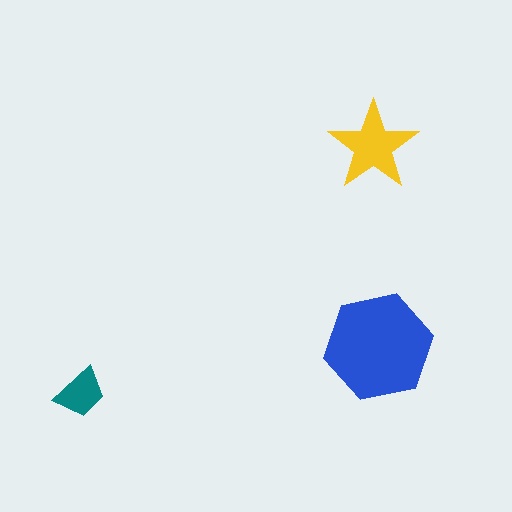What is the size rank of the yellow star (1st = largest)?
2nd.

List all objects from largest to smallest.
The blue hexagon, the yellow star, the teal trapezoid.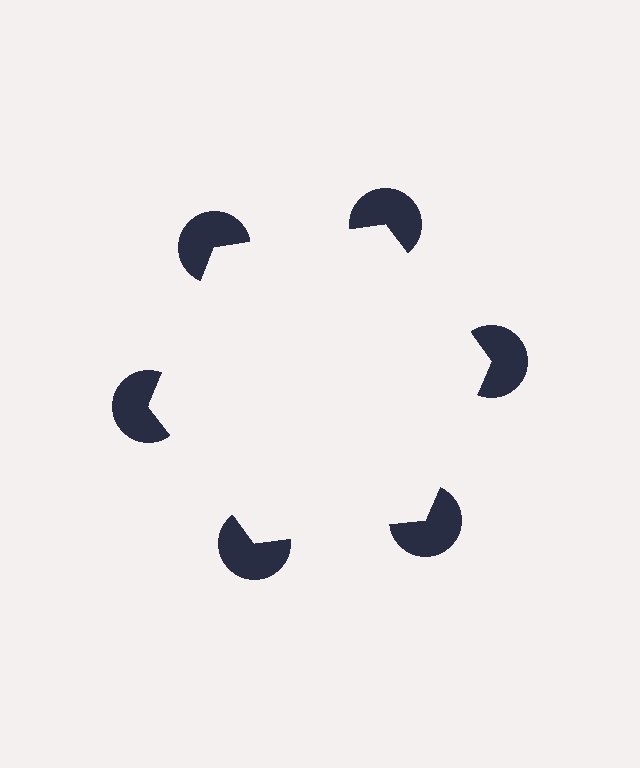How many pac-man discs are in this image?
There are 6 — one at each vertex of the illusory hexagon.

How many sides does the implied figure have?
6 sides.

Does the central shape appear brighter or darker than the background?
It typically appears slightly brighter than the background, even though no actual brightness change is drawn.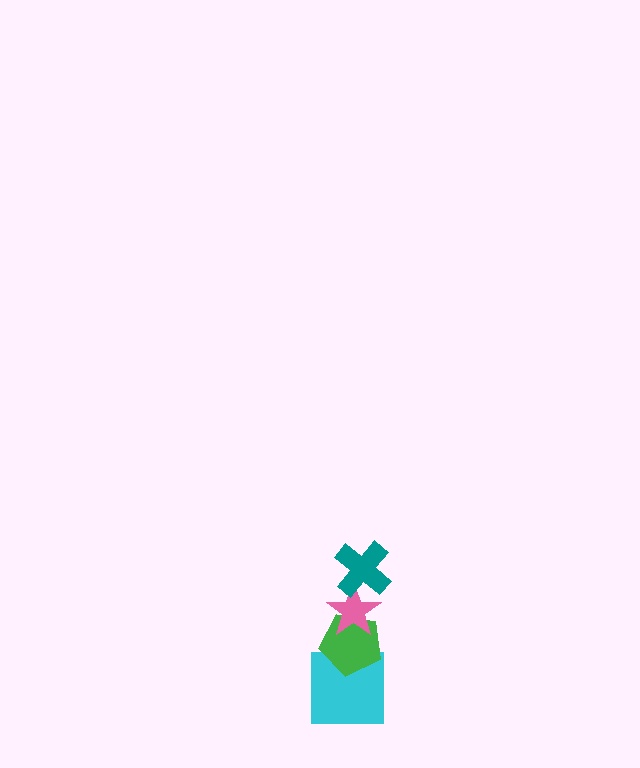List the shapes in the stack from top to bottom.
From top to bottom: the teal cross, the pink star, the green pentagon, the cyan square.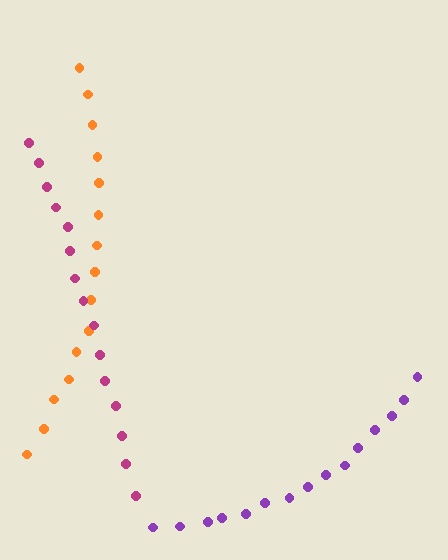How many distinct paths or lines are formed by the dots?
There are 3 distinct paths.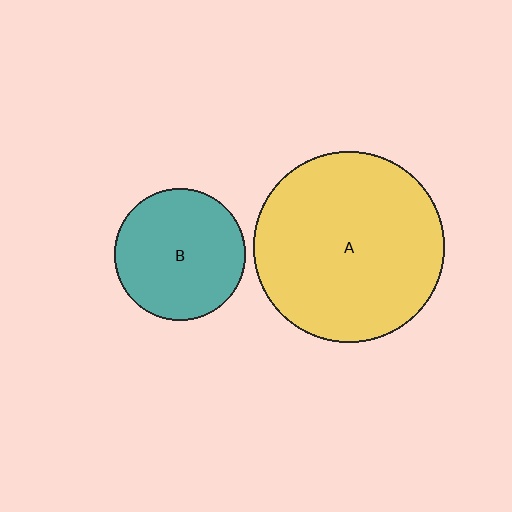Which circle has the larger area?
Circle A (yellow).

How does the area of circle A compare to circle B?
Approximately 2.1 times.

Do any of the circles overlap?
No, none of the circles overlap.